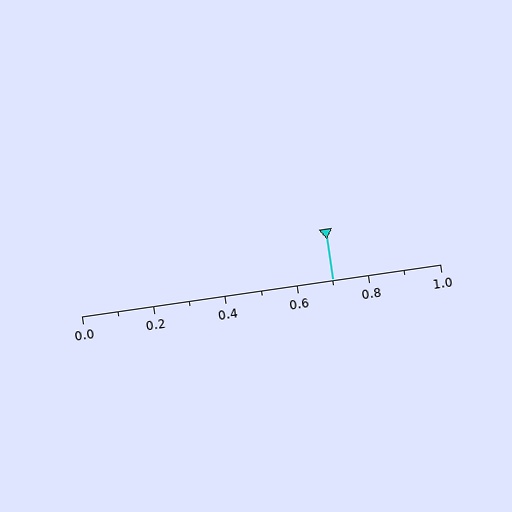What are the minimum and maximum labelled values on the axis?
The axis runs from 0.0 to 1.0.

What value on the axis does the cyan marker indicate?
The marker indicates approximately 0.7.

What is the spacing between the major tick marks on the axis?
The major ticks are spaced 0.2 apart.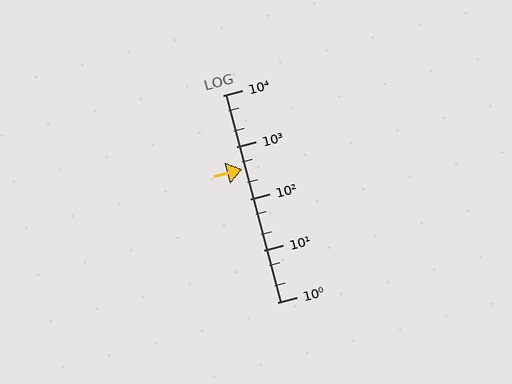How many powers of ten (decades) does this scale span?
The scale spans 4 decades, from 1 to 10000.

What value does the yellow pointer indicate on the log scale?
The pointer indicates approximately 370.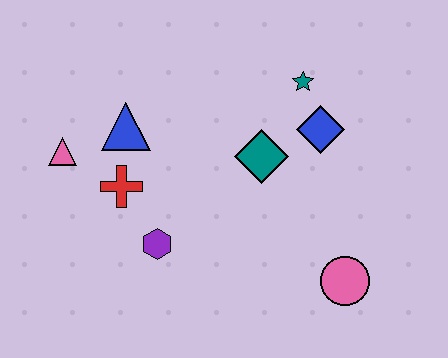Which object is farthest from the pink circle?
The pink triangle is farthest from the pink circle.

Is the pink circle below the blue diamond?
Yes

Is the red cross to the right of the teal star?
No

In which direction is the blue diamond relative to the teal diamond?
The blue diamond is to the right of the teal diamond.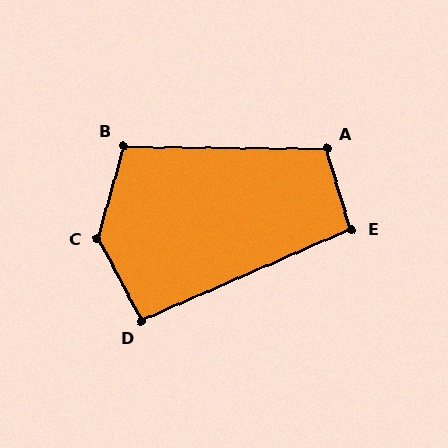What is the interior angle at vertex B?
Approximately 105 degrees (obtuse).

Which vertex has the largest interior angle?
C, at approximately 136 degrees.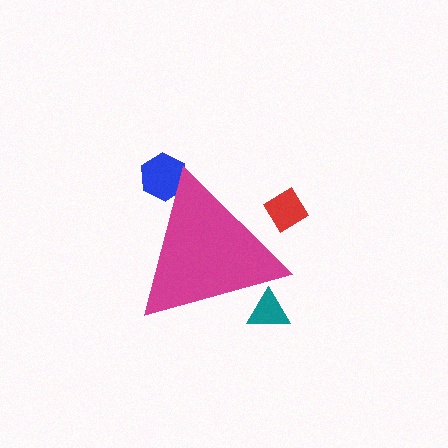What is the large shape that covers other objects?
A magenta triangle.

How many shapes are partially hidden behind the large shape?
3 shapes are partially hidden.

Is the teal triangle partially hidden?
Yes, the teal triangle is partially hidden behind the magenta triangle.